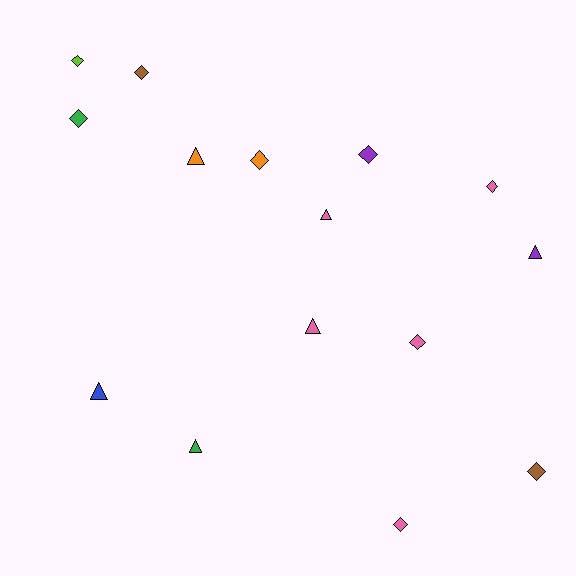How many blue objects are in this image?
There is 1 blue object.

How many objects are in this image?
There are 15 objects.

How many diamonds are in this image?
There are 9 diamonds.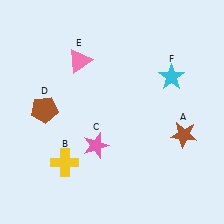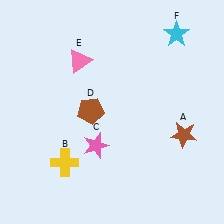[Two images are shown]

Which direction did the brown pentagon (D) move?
The brown pentagon (D) moved right.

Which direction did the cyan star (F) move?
The cyan star (F) moved up.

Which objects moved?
The objects that moved are: the brown pentagon (D), the cyan star (F).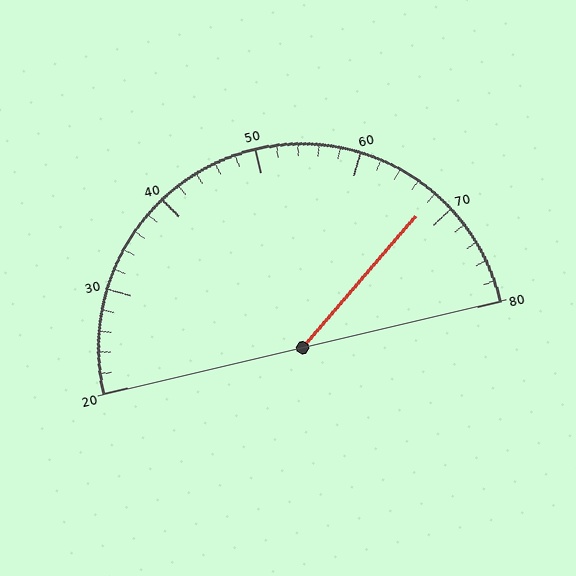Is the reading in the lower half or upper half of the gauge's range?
The reading is in the upper half of the range (20 to 80).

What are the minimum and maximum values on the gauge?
The gauge ranges from 20 to 80.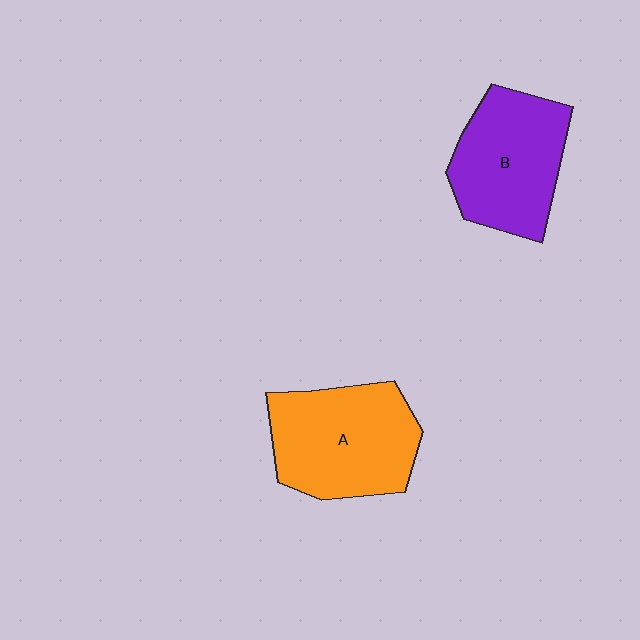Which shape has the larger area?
Shape A (orange).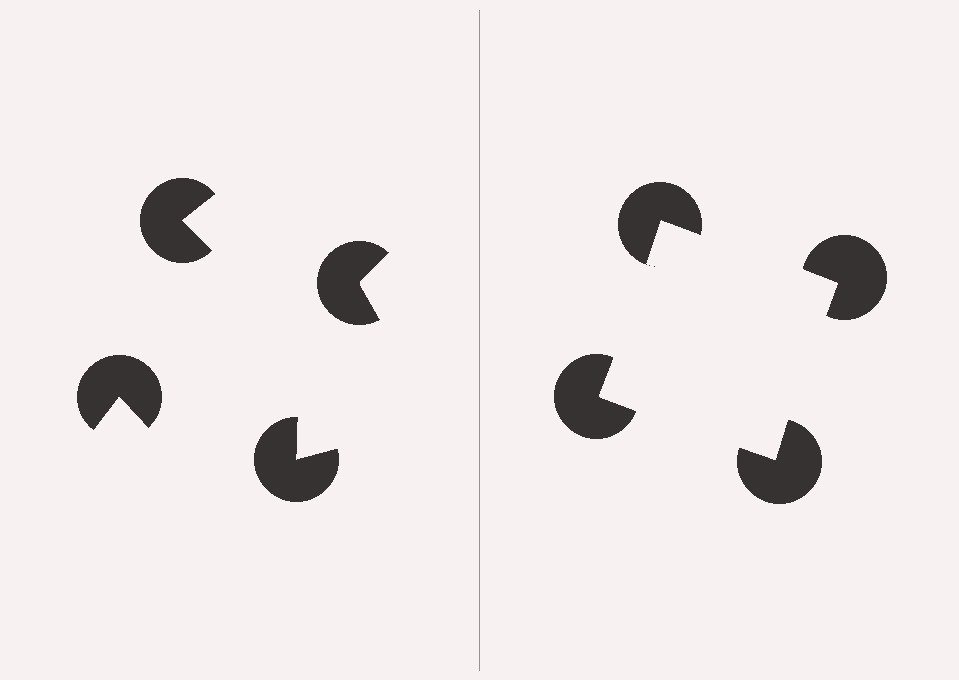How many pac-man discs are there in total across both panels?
8 — 4 on each side.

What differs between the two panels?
The pac-man discs are positioned identically on both sides; only the wedge orientations differ. On the right they align to a square; on the left they are misaligned.